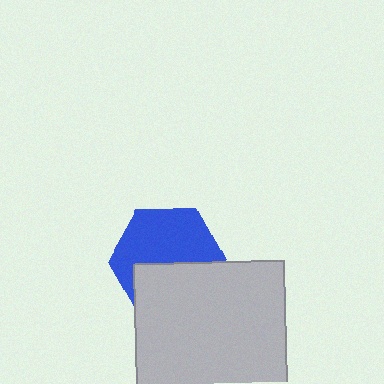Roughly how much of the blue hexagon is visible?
About half of it is visible (roughly 58%).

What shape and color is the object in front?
The object in front is a light gray square.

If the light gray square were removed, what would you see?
You would see the complete blue hexagon.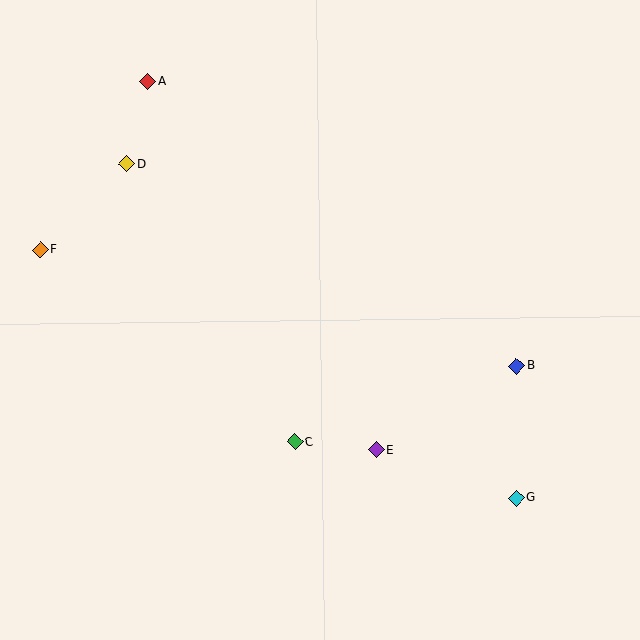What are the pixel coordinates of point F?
Point F is at (41, 250).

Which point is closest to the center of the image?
Point C at (295, 442) is closest to the center.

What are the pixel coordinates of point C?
Point C is at (295, 442).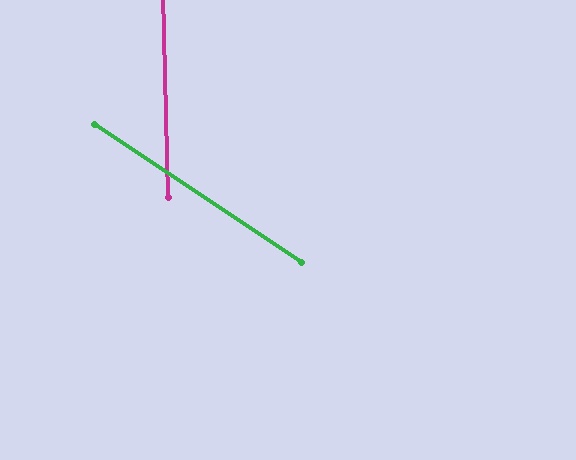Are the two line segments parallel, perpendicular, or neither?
Neither parallel nor perpendicular — they differ by about 55°.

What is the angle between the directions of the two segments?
Approximately 55 degrees.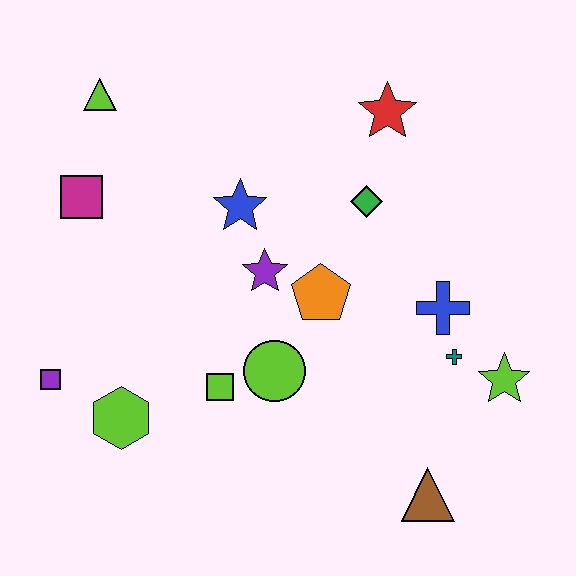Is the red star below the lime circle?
No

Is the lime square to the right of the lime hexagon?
Yes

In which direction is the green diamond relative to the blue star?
The green diamond is to the right of the blue star.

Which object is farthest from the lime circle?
The lime triangle is farthest from the lime circle.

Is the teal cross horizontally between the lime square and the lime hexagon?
No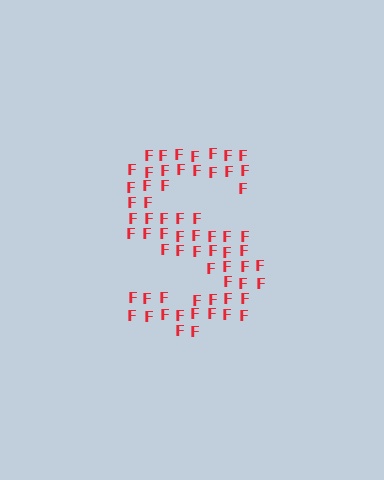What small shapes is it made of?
It is made of small letter F's.